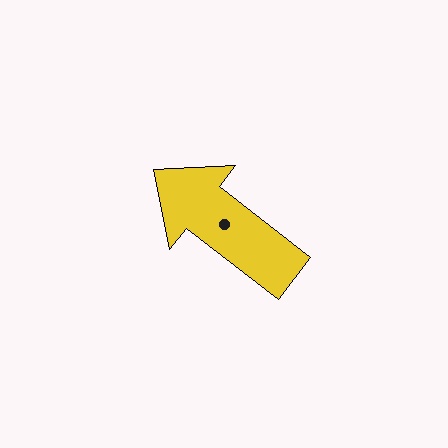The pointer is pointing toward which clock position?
Roughly 10 o'clock.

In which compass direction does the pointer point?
Northwest.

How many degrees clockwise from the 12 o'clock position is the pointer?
Approximately 308 degrees.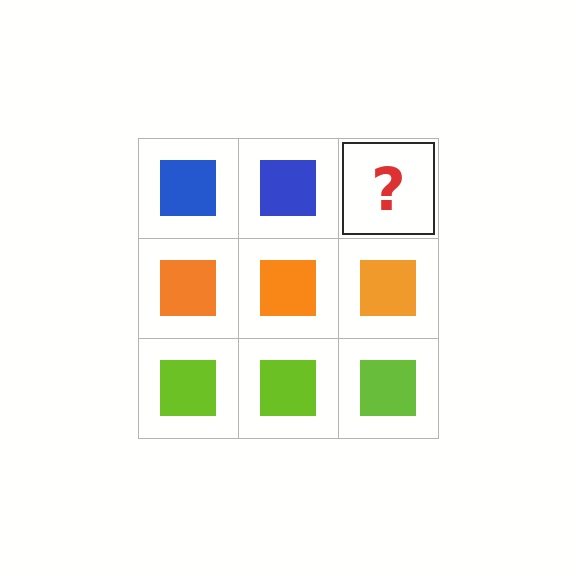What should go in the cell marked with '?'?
The missing cell should contain a blue square.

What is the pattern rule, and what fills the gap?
The rule is that each row has a consistent color. The gap should be filled with a blue square.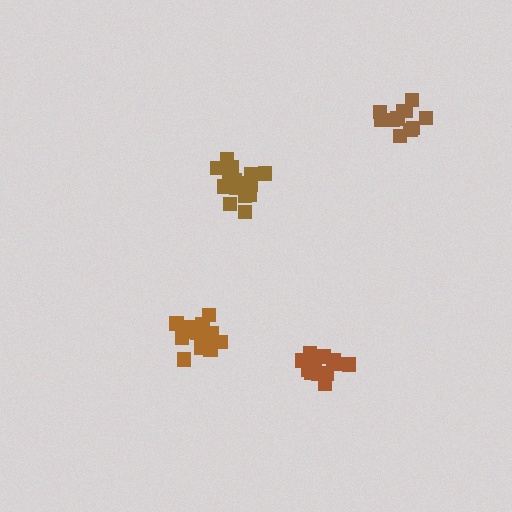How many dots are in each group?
Group 1: 15 dots, Group 2: 12 dots, Group 3: 17 dots, Group 4: 14 dots (58 total).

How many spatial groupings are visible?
There are 4 spatial groupings.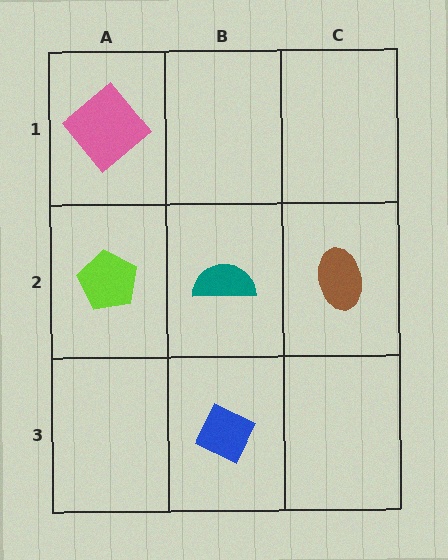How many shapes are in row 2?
3 shapes.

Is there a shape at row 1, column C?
No, that cell is empty.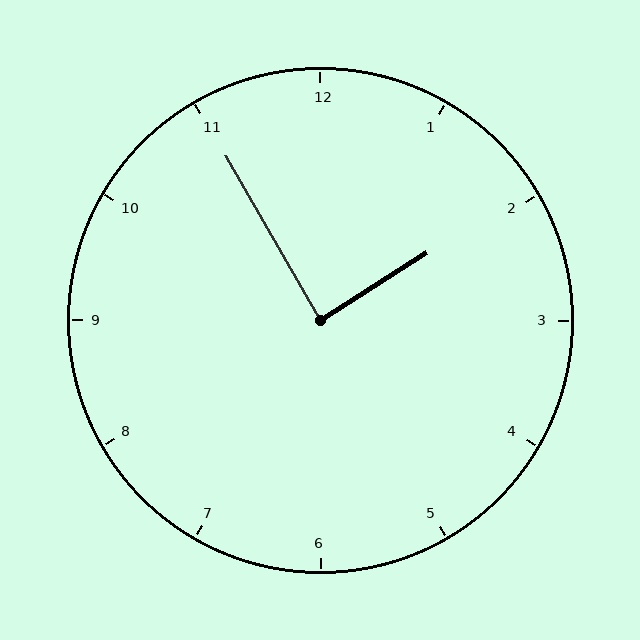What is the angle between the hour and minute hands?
Approximately 88 degrees.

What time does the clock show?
1:55.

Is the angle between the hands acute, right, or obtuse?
It is right.